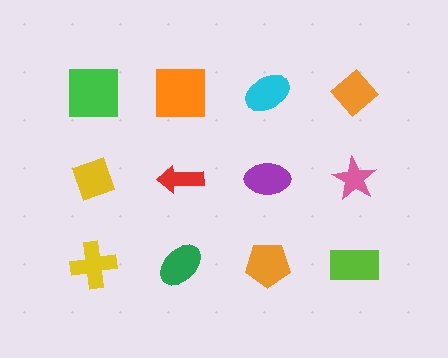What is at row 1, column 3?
A cyan ellipse.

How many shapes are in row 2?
4 shapes.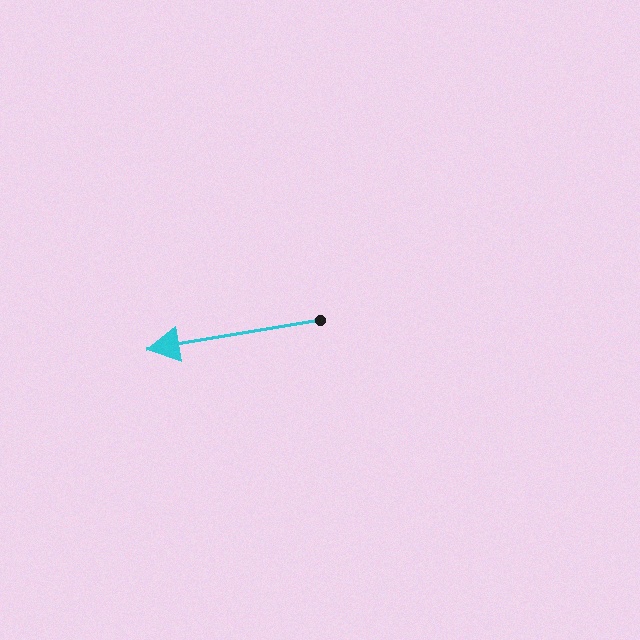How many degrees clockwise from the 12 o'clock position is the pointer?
Approximately 260 degrees.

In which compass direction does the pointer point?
West.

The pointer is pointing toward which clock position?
Roughly 9 o'clock.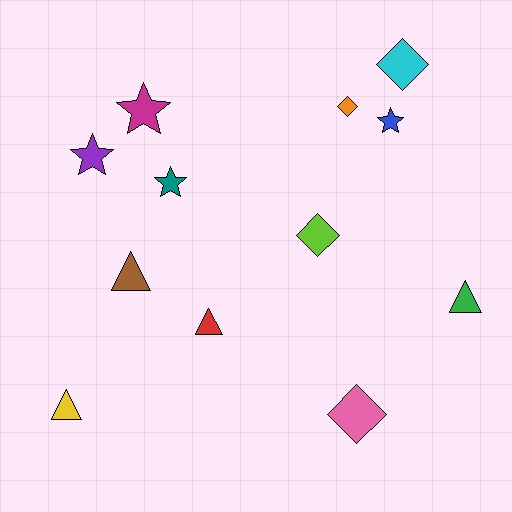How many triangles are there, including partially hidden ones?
There are 4 triangles.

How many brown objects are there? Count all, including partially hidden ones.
There is 1 brown object.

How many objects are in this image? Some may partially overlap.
There are 12 objects.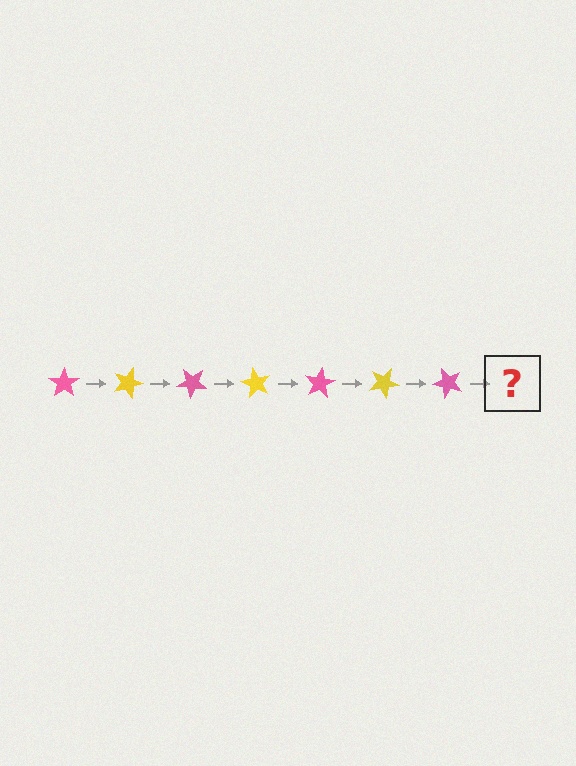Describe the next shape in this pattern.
It should be a yellow star, rotated 140 degrees from the start.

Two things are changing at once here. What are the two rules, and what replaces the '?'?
The two rules are that it rotates 20 degrees each step and the color cycles through pink and yellow. The '?' should be a yellow star, rotated 140 degrees from the start.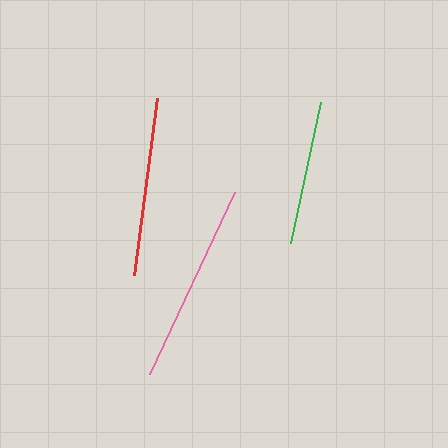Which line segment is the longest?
The pink line is the longest at approximately 201 pixels.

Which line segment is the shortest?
The green line is the shortest at approximately 144 pixels.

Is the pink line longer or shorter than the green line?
The pink line is longer than the green line.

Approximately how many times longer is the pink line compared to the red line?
The pink line is approximately 1.1 times the length of the red line.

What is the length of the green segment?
The green segment is approximately 144 pixels long.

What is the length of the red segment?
The red segment is approximately 178 pixels long.